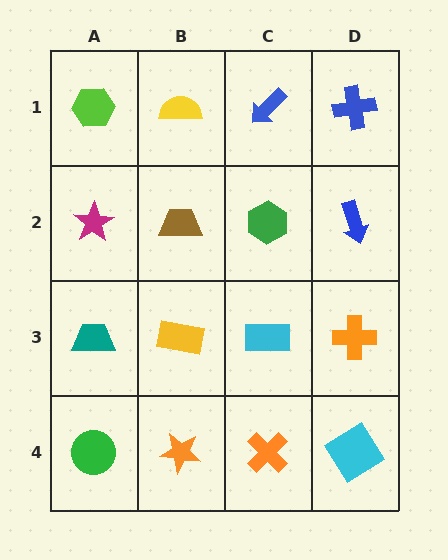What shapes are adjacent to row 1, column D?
A blue arrow (row 2, column D), a blue arrow (row 1, column C).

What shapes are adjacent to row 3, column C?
A green hexagon (row 2, column C), an orange cross (row 4, column C), a yellow rectangle (row 3, column B), an orange cross (row 3, column D).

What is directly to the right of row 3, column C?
An orange cross.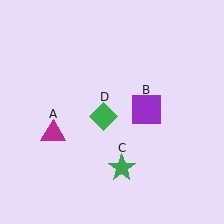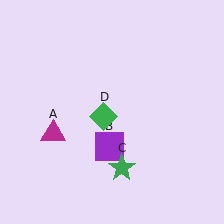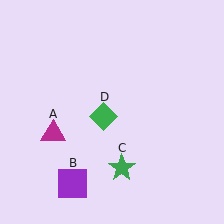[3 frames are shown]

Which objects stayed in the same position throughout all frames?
Magenta triangle (object A) and green star (object C) and green diamond (object D) remained stationary.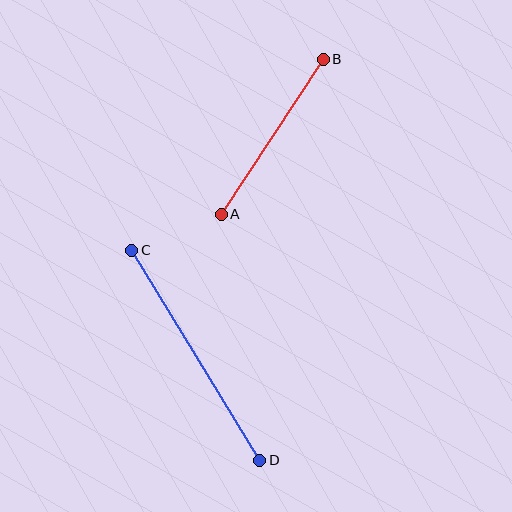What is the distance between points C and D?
The distance is approximately 246 pixels.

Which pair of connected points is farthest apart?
Points C and D are farthest apart.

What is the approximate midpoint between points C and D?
The midpoint is at approximately (196, 355) pixels.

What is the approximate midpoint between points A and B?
The midpoint is at approximately (272, 137) pixels.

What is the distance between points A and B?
The distance is approximately 185 pixels.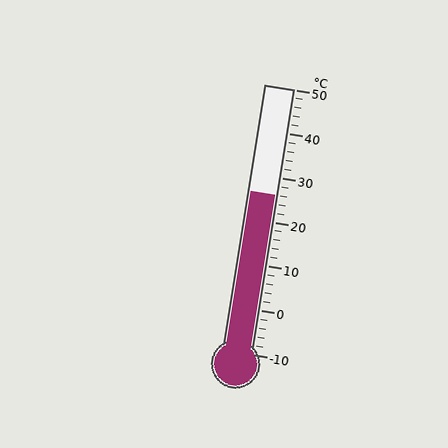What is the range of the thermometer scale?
The thermometer scale ranges from -10°C to 50°C.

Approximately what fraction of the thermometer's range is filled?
The thermometer is filled to approximately 60% of its range.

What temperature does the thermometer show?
The thermometer shows approximately 26°C.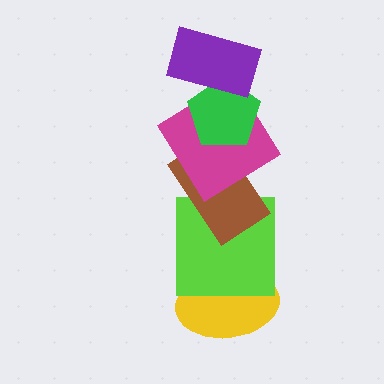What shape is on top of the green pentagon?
The purple rectangle is on top of the green pentagon.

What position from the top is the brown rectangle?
The brown rectangle is 4th from the top.